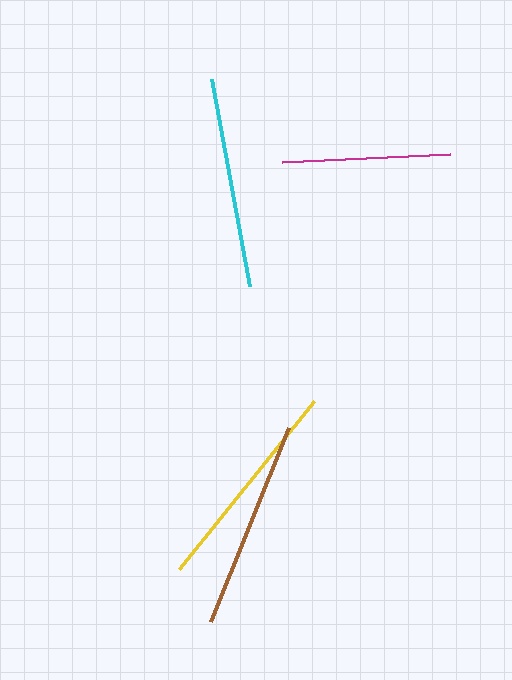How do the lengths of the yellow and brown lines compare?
The yellow and brown lines are approximately the same length.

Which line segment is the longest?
The yellow line is the longest at approximately 216 pixels.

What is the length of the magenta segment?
The magenta segment is approximately 168 pixels long.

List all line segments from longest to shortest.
From longest to shortest: yellow, cyan, brown, magenta.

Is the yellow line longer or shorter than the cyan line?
The yellow line is longer than the cyan line.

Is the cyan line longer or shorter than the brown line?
The cyan line is longer than the brown line.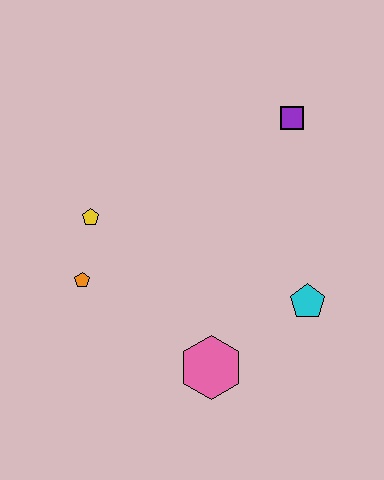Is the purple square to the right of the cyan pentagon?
No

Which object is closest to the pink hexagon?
The cyan pentagon is closest to the pink hexagon.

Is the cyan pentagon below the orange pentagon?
Yes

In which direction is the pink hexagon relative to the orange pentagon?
The pink hexagon is to the right of the orange pentagon.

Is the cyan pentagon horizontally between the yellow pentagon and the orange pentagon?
No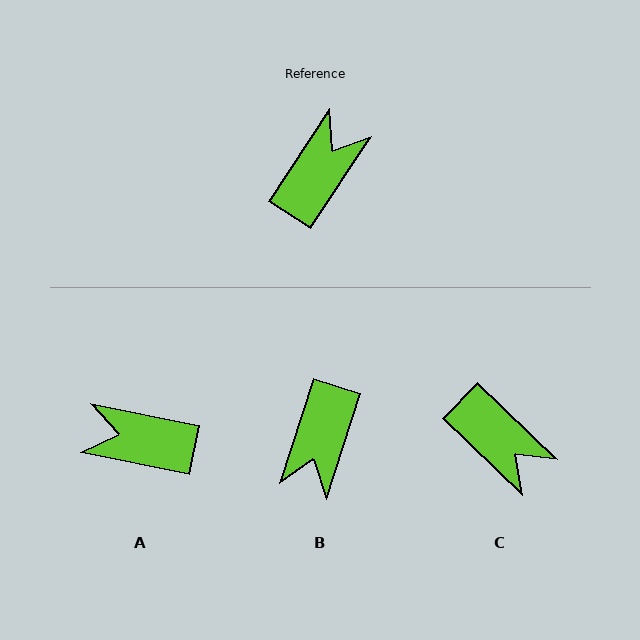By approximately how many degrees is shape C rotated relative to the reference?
Approximately 101 degrees clockwise.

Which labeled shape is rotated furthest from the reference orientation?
B, about 164 degrees away.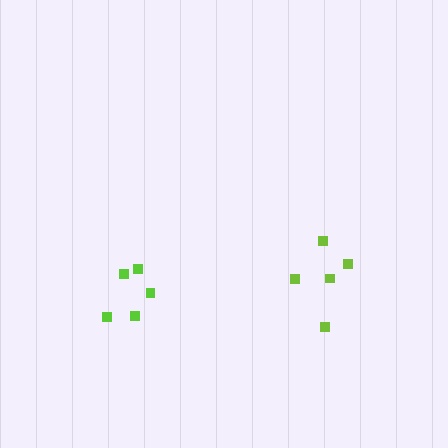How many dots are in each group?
Group 1: 5 dots, Group 2: 5 dots (10 total).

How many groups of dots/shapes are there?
There are 2 groups.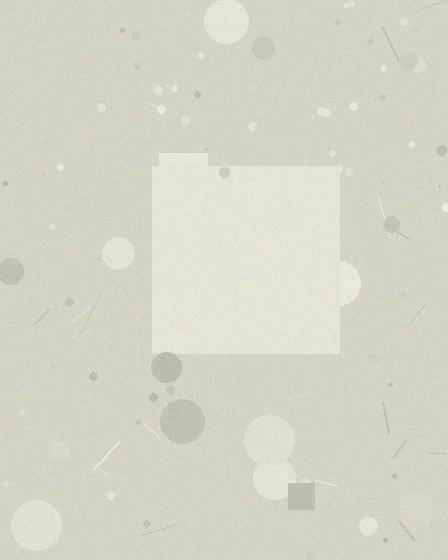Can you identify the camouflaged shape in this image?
The camouflaged shape is a square.